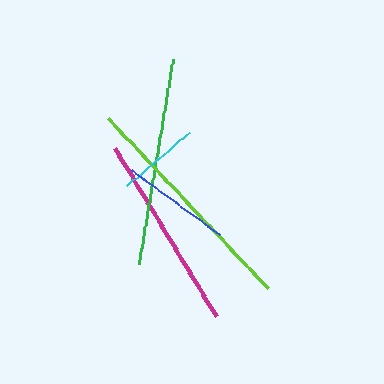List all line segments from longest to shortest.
From longest to shortest: lime, green, magenta, blue, cyan.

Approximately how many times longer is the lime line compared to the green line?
The lime line is approximately 1.1 times the length of the green line.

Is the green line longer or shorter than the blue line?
The green line is longer than the blue line.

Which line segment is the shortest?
The cyan line is the shortest at approximately 83 pixels.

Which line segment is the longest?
The lime line is the longest at approximately 234 pixels.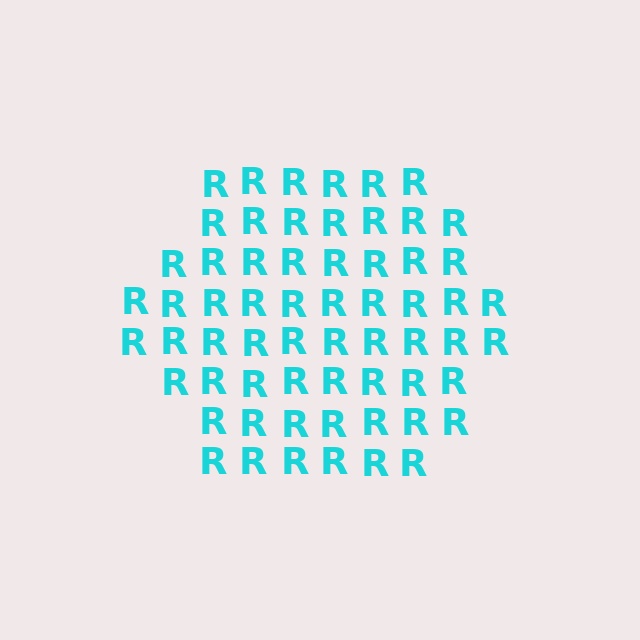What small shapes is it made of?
It is made of small letter R's.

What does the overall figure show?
The overall figure shows a hexagon.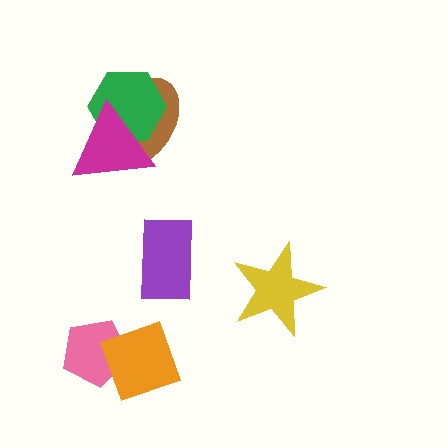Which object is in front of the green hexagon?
The magenta triangle is in front of the green hexagon.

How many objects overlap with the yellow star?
0 objects overlap with the yellow star.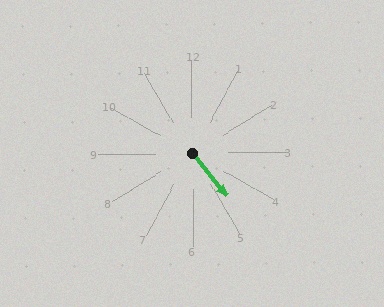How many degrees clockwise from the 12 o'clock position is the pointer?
Approximately 142 degrees.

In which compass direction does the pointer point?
Southeast.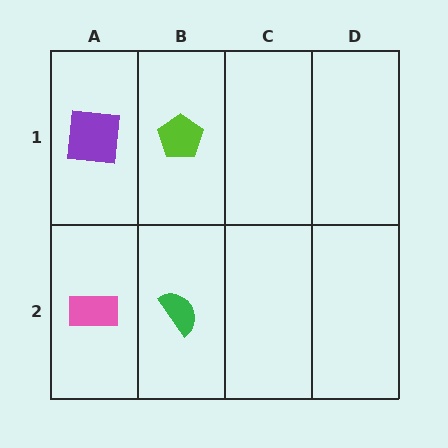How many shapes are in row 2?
2 shapes.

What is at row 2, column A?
A pink rectangle.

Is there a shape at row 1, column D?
No, that cell is empty.